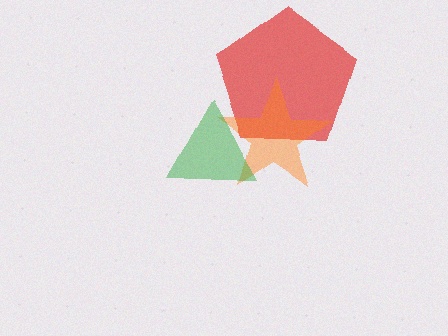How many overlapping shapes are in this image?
There are 3 overlapping shapes in the image.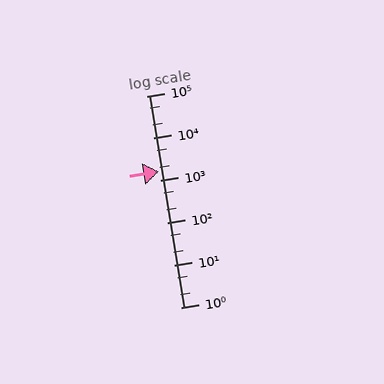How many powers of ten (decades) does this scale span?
The scale spans 5 decades, from 1 to 100000.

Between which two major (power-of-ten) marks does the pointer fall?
The pointer is between 1000 and 10000.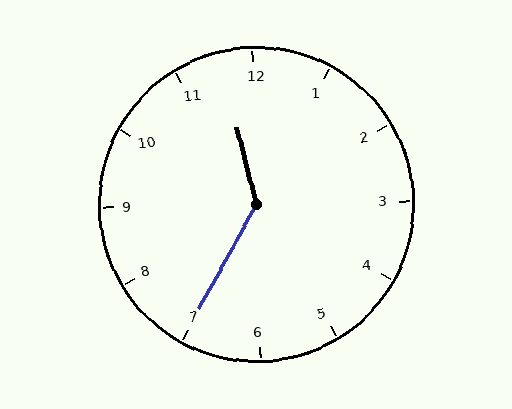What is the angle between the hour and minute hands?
Approximately 138 degrees.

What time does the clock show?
11:35.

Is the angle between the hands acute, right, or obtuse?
It is obtuse.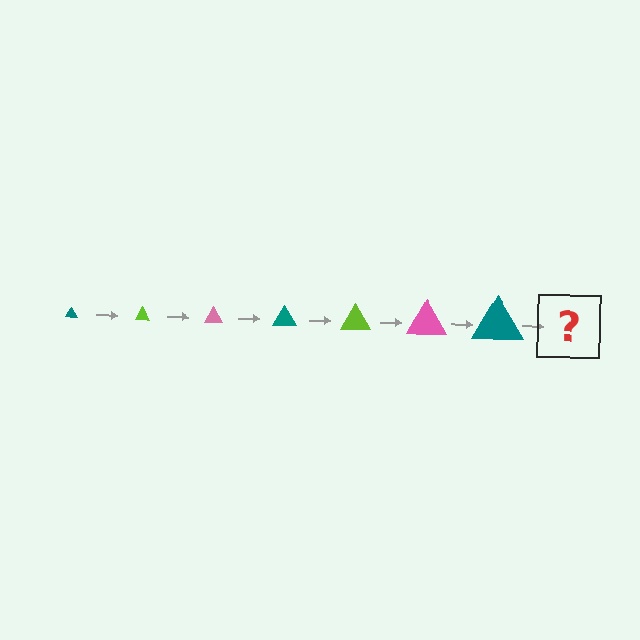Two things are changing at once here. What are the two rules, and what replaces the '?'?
The two rules are that the triangle grows larger each step and the color cycles through teal, lime, and pink. The '?' should be a lime triangle, larger than the previous one.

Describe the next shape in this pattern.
It should be a lime triangle, larger than the previous one.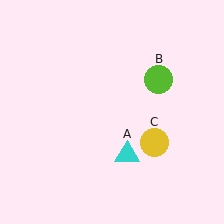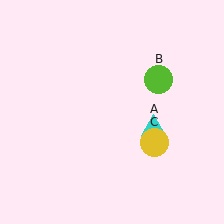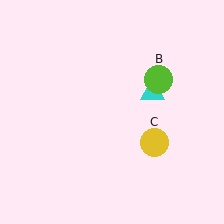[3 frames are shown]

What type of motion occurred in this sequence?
The cyan triangle (object A) rotated counterclockwise around the center of the scene.